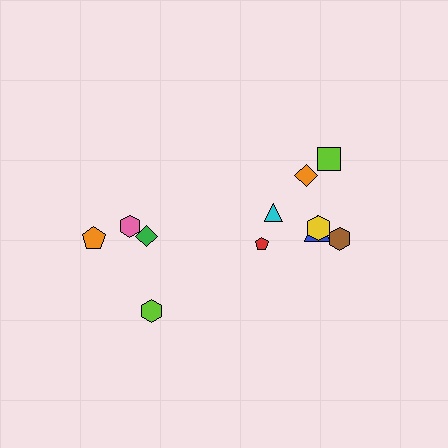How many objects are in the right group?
There are 7 objects.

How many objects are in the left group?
There are 4 objects.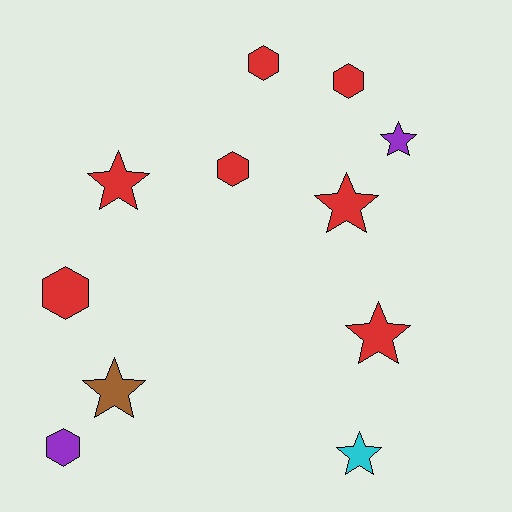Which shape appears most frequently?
Star, with 6 objects.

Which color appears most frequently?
Red, with 7 objects.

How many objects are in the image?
There are 11 objects.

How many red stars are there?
There are 3 red stars.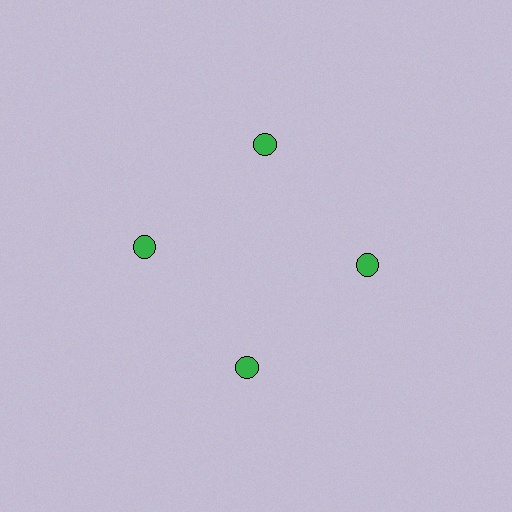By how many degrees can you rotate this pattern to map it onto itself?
The pattern maps onto itself every 90 degrees of rotation.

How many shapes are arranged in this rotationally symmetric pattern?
There are 4 shapes, arranged in 4 groups of 1.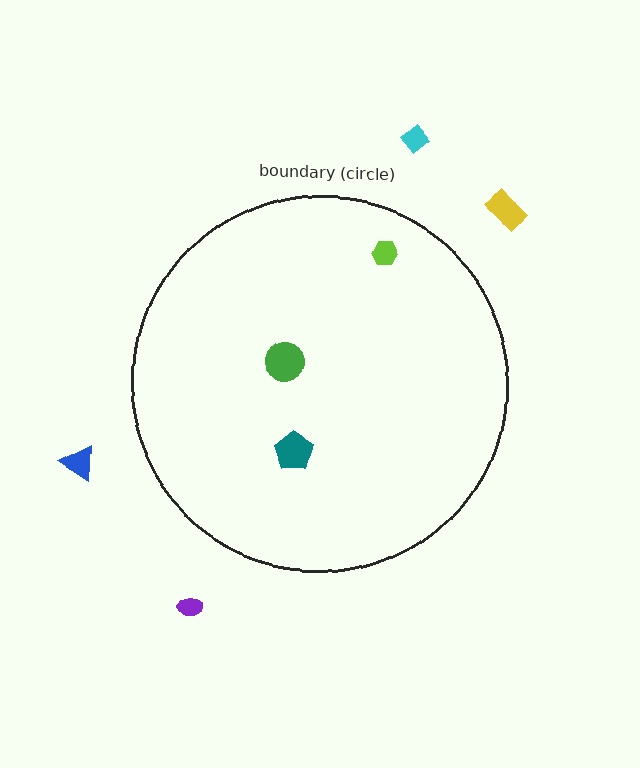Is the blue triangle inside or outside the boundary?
Outside.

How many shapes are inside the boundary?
3 inside, 4 outside.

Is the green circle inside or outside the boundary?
Inside.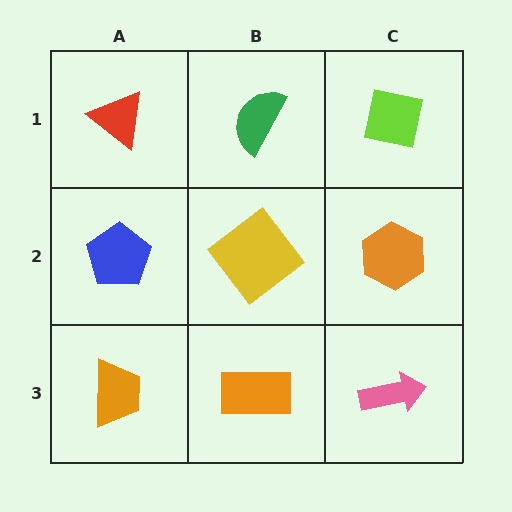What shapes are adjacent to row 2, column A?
A red triangle (row 1, column A), an orange trapezoid (row 3, column A), a yellow diamond (row 2, column B).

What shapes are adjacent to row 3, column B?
A yellow diamond (row 2, column B), an orange trapezoid (row 3, column A), a pink arrow (row 3, column C).